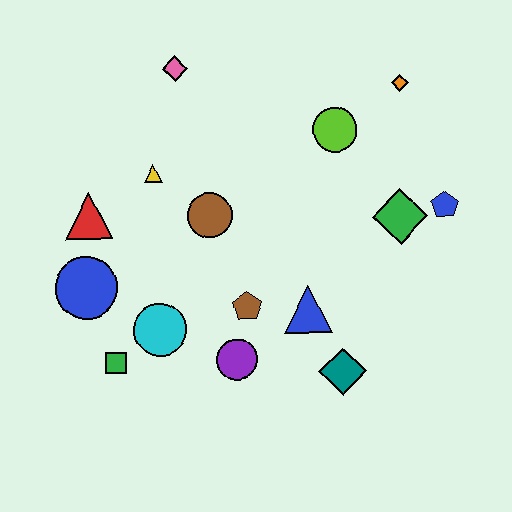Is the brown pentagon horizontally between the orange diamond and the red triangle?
Yes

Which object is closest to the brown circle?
The yellow triangle is closest to the brown circle.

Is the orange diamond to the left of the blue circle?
No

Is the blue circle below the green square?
No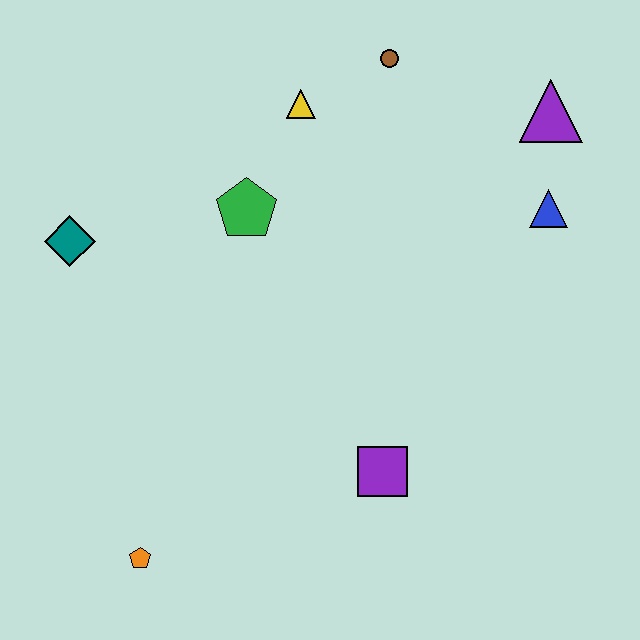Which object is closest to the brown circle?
The yellow triangle is closest to the brown circle.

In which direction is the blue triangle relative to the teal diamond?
The blue triangle is to the right of the teal diamond.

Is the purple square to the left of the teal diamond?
No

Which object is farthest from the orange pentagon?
The purple triangle is farthest from the orange pentagon.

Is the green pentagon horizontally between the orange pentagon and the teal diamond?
No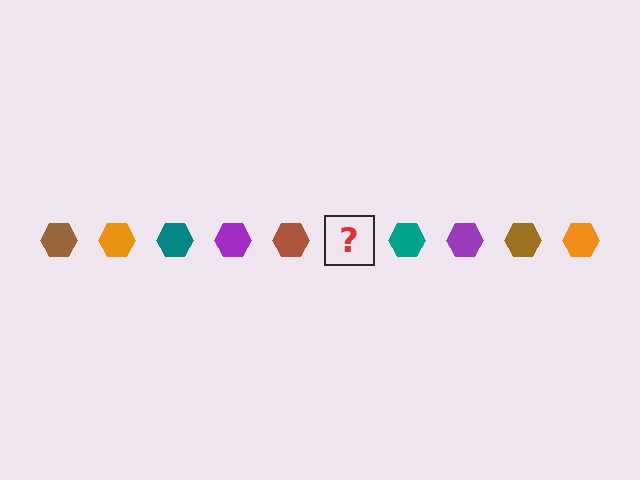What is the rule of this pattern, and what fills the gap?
The rule is that the pattern cycles through brown, orange, teal, purple hexagons. The gap should be filled with an orange hexagon.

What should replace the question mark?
The question mark should be replaced with an orange hexagon.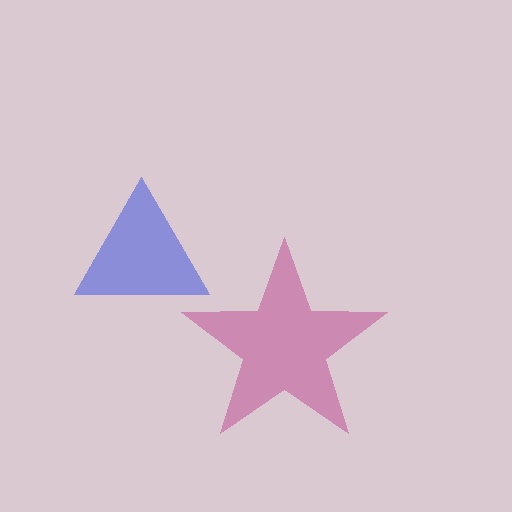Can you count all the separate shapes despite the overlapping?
Yes, there are 2 separate shapes.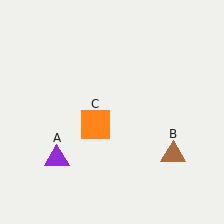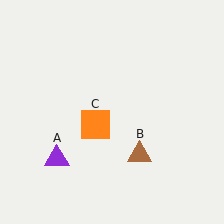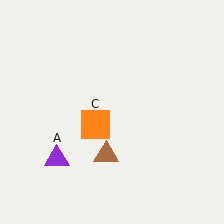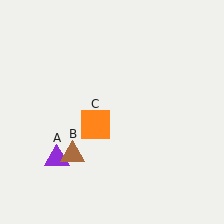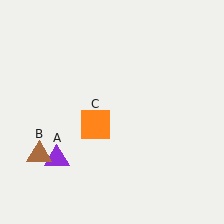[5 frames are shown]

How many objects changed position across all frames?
1 object changed position: brown triangle (object B).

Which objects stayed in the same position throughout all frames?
Purple triangle (object A) and orange square (object C) remained stationary.